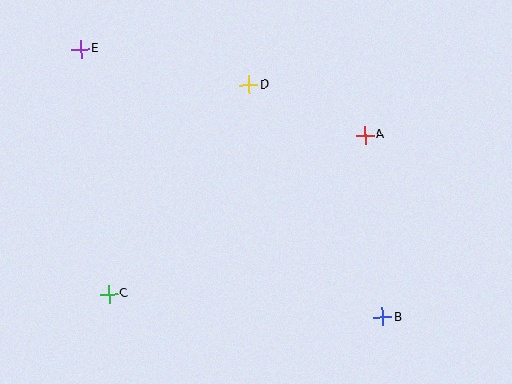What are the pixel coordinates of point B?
Point B is at (383, 317).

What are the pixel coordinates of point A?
Point A is at (365, 135).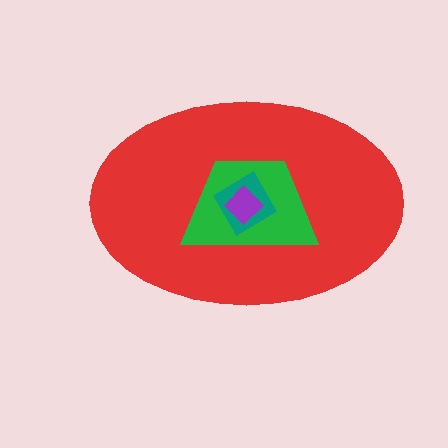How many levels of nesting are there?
4.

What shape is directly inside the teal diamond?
The purple diamond.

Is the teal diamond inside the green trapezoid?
Yes.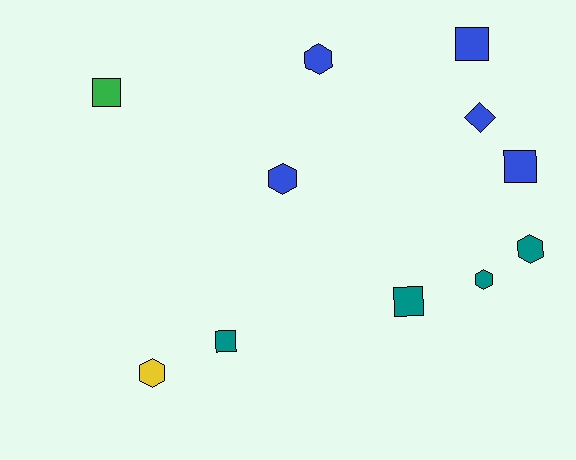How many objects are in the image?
There are 11 objects.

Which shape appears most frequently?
Hexagon, with 5 objects.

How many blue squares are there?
There are 2 blue squares.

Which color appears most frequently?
Blue, with 5 objects.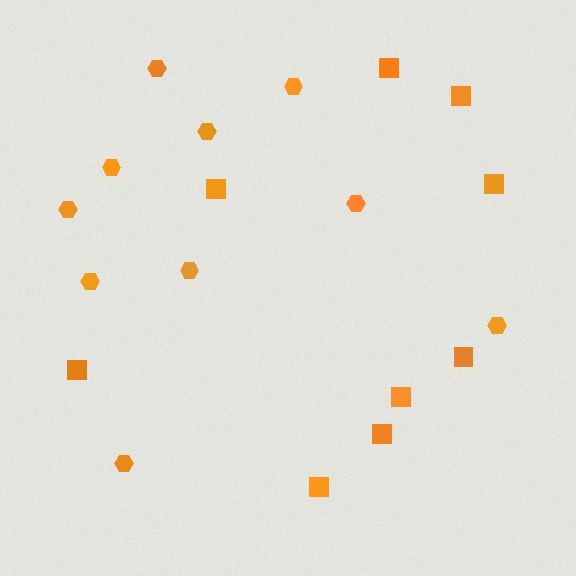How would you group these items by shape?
There are 2 groups: one group of squares (9) and one group of hexagons (10).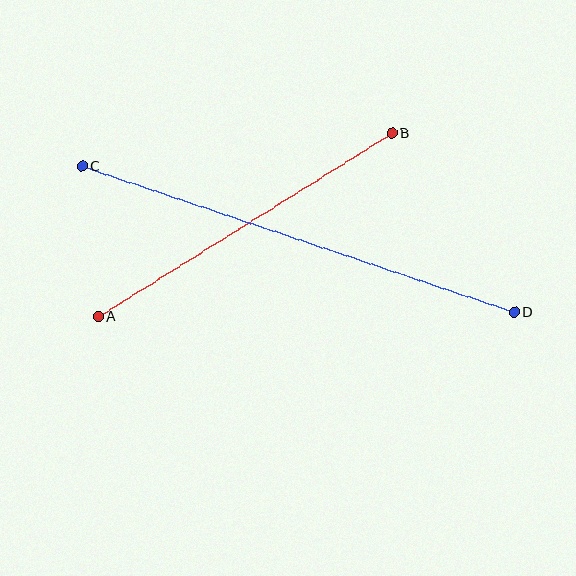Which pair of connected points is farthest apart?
Points C and D are farthest apart.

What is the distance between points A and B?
The distance is approximately 346 pixels.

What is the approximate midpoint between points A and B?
The midpoint is at approximately (245, 225) pixels.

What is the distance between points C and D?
The distance is approximately 457 pixels.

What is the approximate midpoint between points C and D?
The midpoint is at approximately (298, 239) pixels.